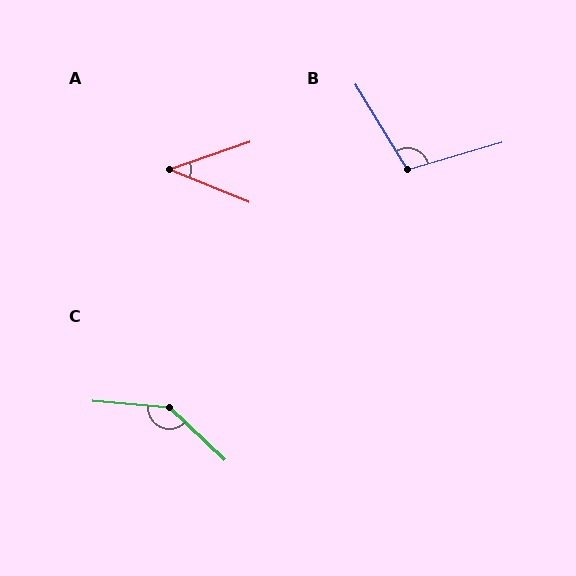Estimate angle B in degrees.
Approximately 105 degrees.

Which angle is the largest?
C, at approximately 141 degrees.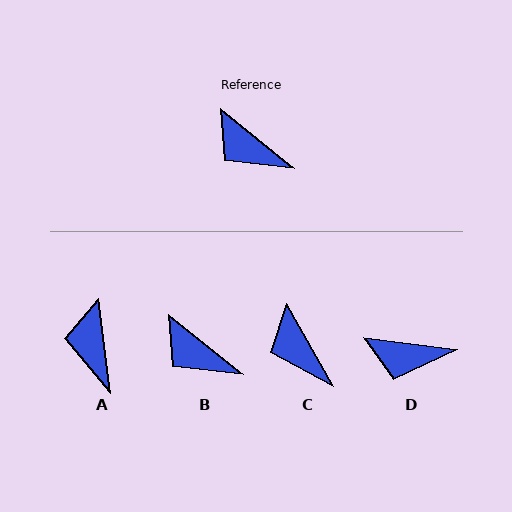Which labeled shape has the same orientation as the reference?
B.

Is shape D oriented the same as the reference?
No, it is off by about 31 degrees.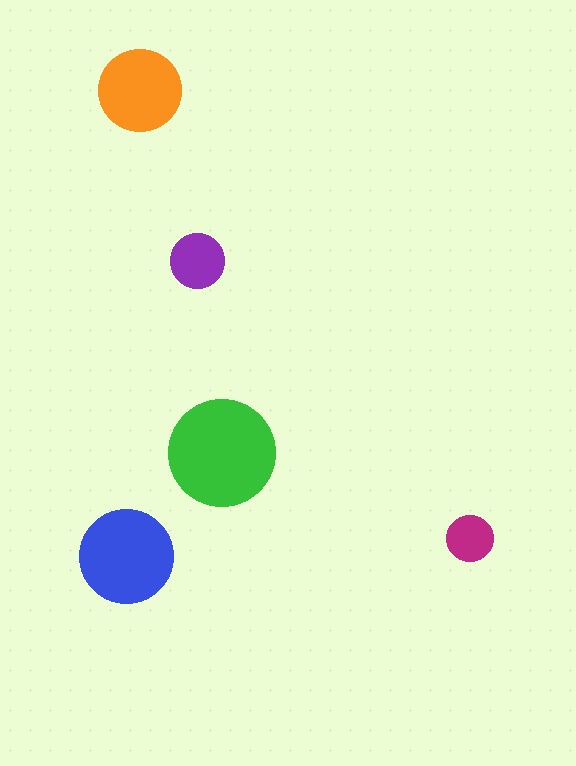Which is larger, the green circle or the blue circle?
The green one.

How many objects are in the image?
There are 5 objects in the image.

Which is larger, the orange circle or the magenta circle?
The orange one.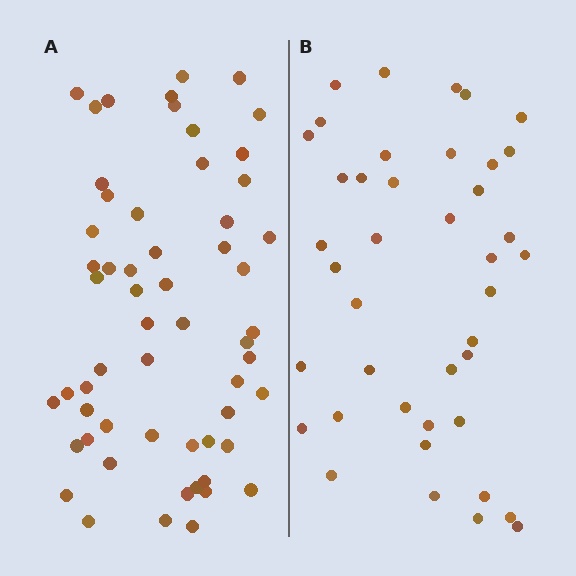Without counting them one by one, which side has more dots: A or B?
Region A (the left region) has more dots.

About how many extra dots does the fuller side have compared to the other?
Region A has approximately 15 more dots than region B.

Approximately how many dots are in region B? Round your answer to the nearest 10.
About 40 dots. (The exact count is 41, which rounds to 40.)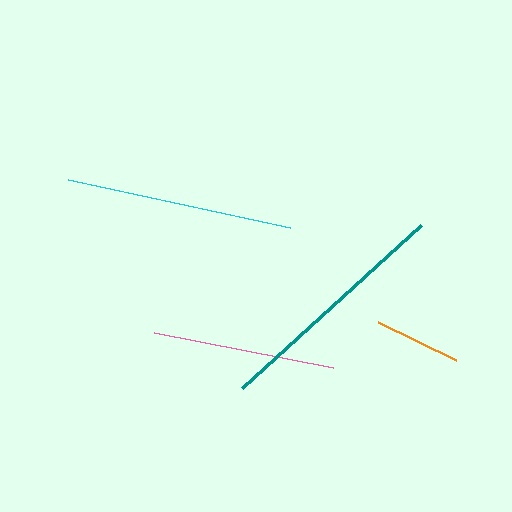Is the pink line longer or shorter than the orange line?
The pink line is longer than the orange line.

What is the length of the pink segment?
The pink segment is approximately 183 pixels long.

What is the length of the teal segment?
The teal segment is approximately 241 pixels long.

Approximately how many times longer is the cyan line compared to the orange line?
The cyan line is approximately 2.6 times the length of the orange line.